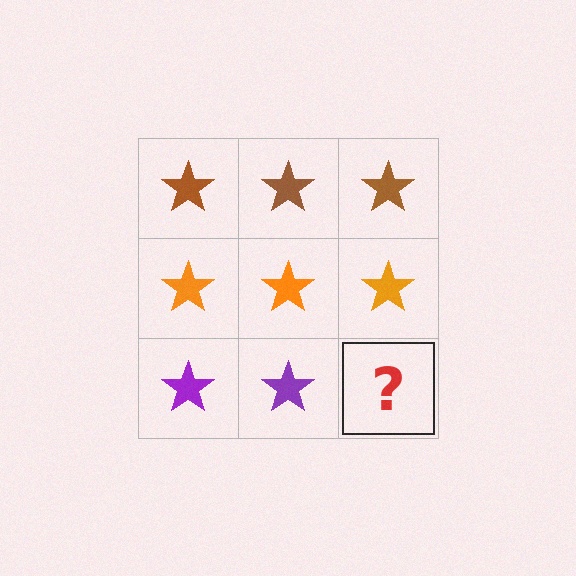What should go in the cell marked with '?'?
The missing cell should contain a purple star.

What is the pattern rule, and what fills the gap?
The rule is that each row has a consistent color. The gap should be filled with a purple star.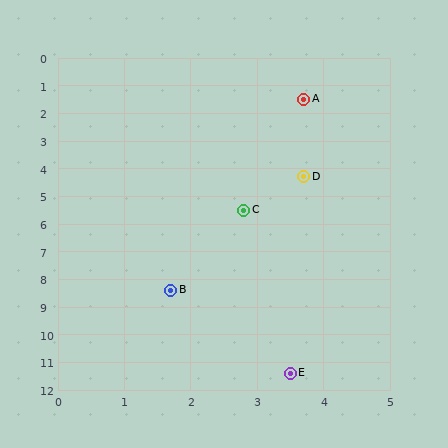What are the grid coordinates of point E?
Point E is at approximately (3.5, 11.4).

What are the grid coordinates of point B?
Point B is at approximately (1.7, 8.4).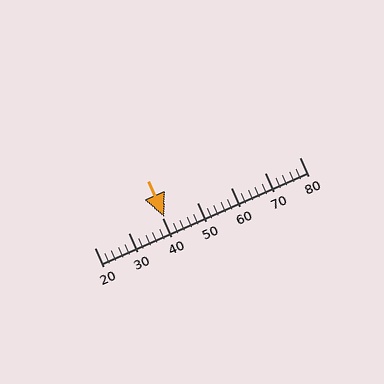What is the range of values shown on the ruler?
The ruler shows values from 20 to 80.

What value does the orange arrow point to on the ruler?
The orange arrow points to approximately 41.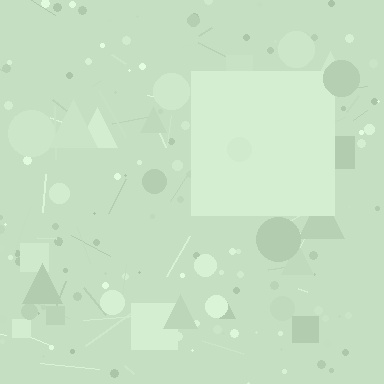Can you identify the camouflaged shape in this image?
The camouflaged shape is a square.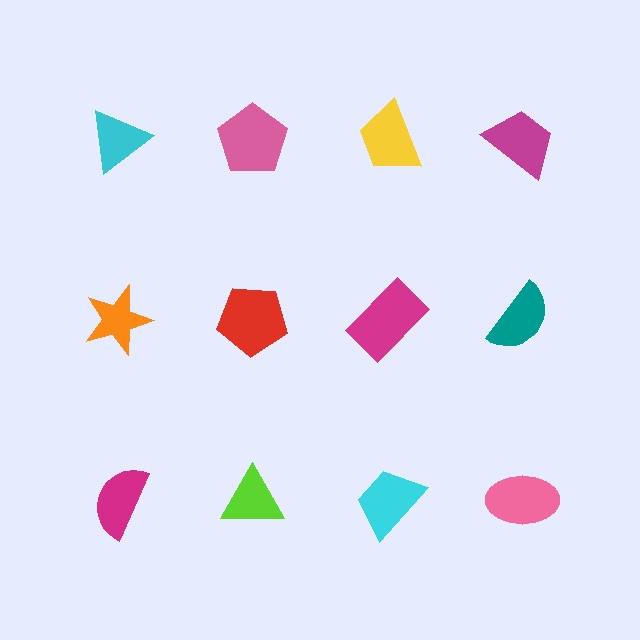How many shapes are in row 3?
4 shapes.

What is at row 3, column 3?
A cyan trapezoid.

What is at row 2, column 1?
An orange star.